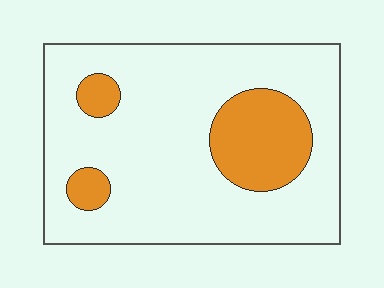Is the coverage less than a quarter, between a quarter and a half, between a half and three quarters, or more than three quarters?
Less than a quarter.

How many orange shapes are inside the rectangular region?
3.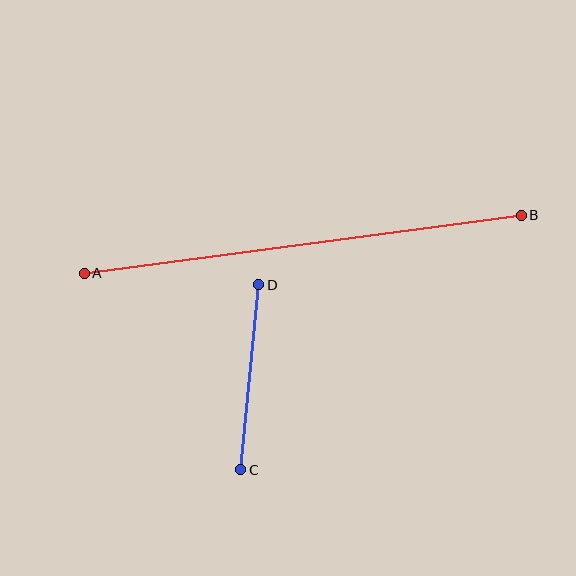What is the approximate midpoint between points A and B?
The midpoint is at approximately (303, 244) pixels.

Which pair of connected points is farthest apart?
Points A and B are farthest apart.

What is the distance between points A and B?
The distance is approximately 441 pixels.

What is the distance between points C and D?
The distance is approximately 186 pixels.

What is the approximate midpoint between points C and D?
The midpoint is at approximately (250, 377) pixels.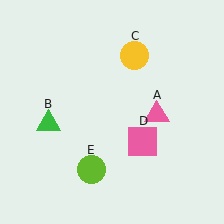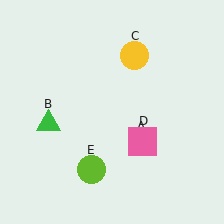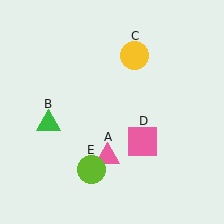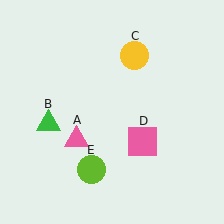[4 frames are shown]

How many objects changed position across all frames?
1 object changed position: pink triangle (object A).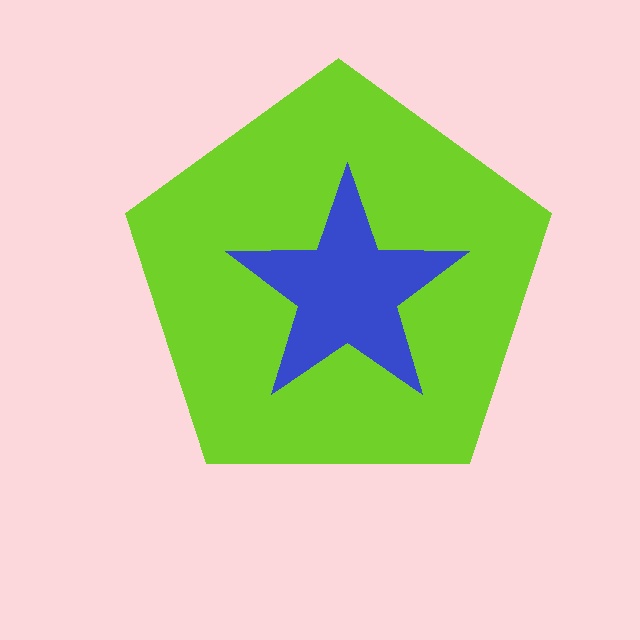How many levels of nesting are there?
2.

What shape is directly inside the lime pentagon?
The blue star.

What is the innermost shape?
The blue star.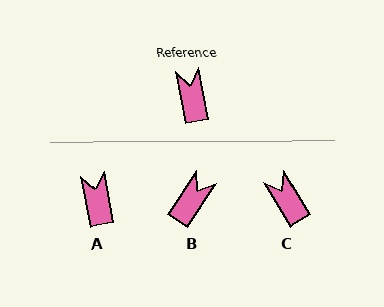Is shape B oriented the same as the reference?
No, it is off by about 43 degrees.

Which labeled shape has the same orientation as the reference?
A.